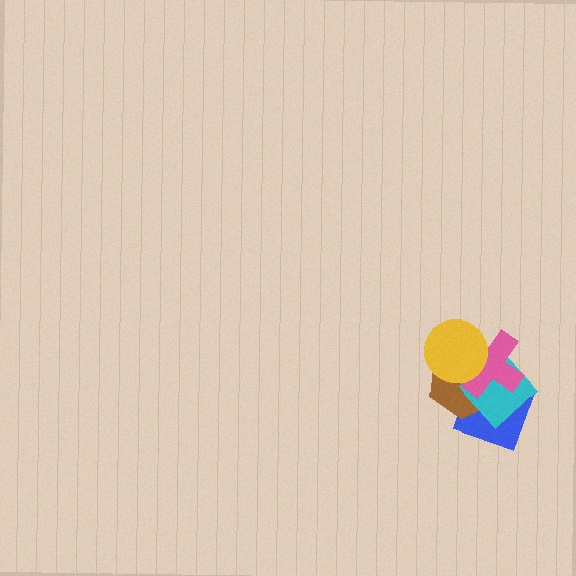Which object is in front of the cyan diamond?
The pink cross is in front of the cyan diamond.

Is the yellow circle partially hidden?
No, no other shape covers it.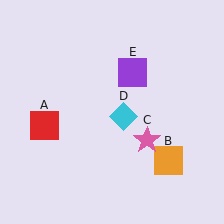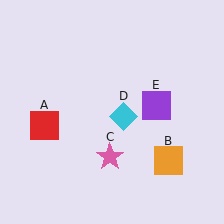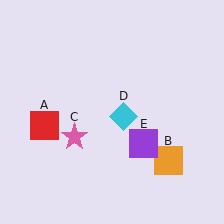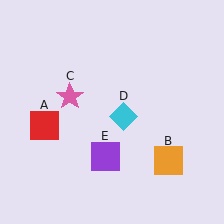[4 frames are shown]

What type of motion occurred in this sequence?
The pink star (object C), purple square (object E) rotated clockwise around the center of the scene.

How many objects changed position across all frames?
2 objects changed position: pink star (object C), purple square (object E).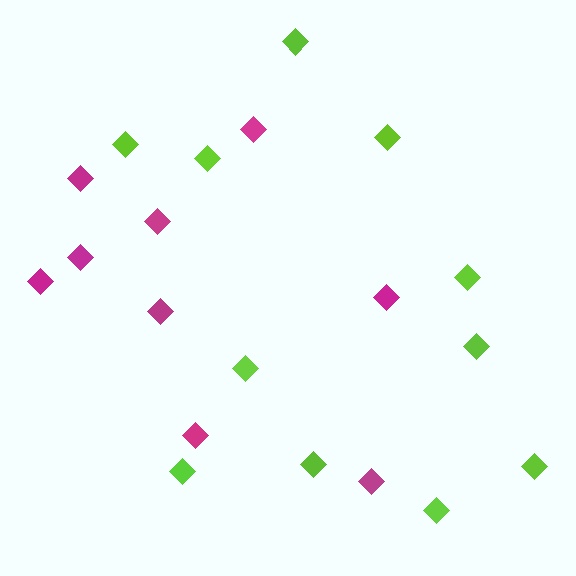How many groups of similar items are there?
There are 2 groups: one group of lime diamonds (11) and one group of magenta diamonds (9).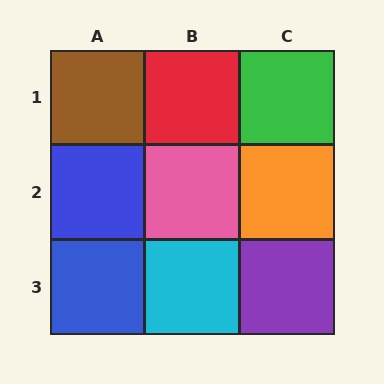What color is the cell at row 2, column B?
Pink.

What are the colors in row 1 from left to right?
Brown, red, green.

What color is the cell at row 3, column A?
Blue.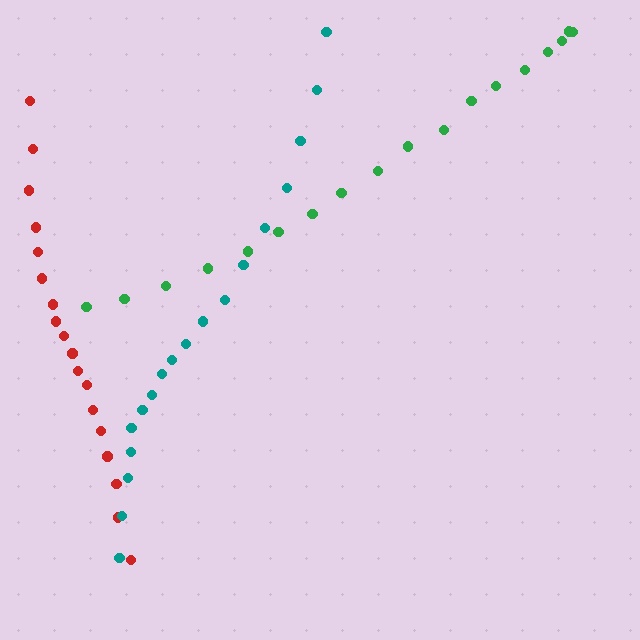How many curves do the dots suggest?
There are 3 distinct paths.